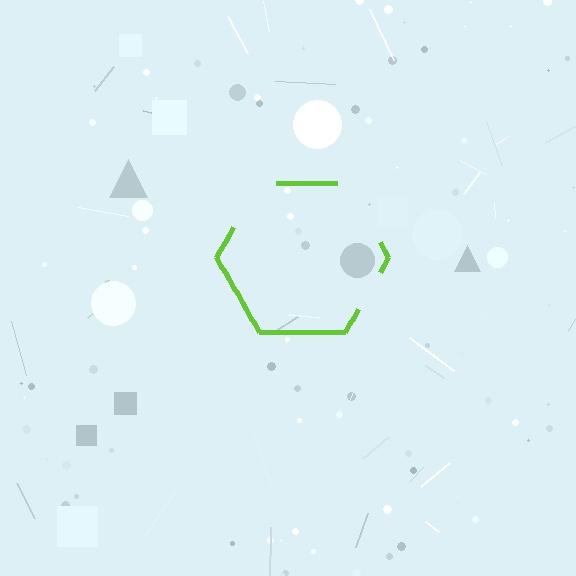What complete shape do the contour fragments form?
The contour fragments form a hexagon.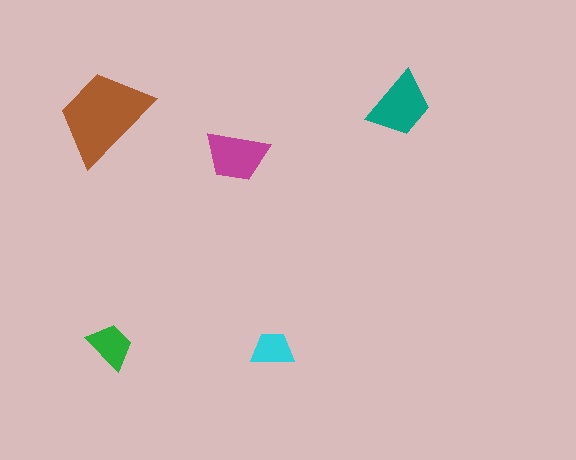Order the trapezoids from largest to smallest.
the brown one, the teal one, the magenta one, the green one, the cyan one.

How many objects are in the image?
There are 5 objects in the image.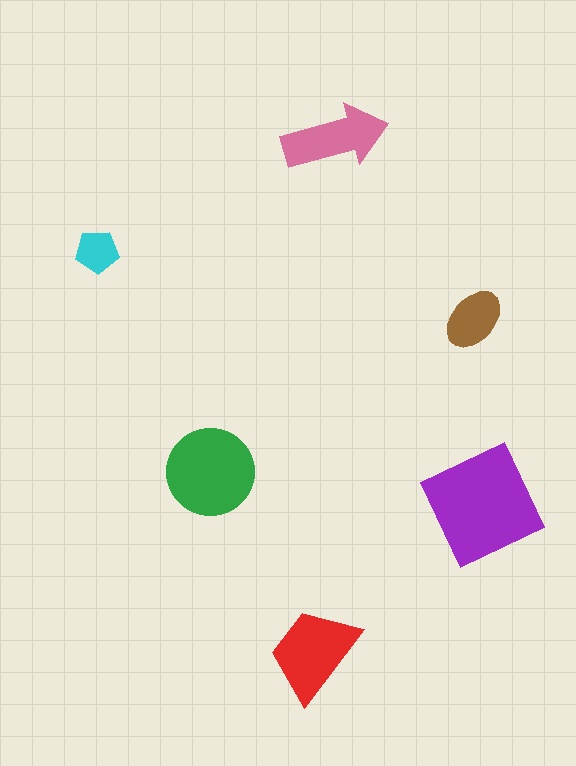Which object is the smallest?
The cyan pentagon.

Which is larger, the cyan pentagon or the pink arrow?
The pink arrow.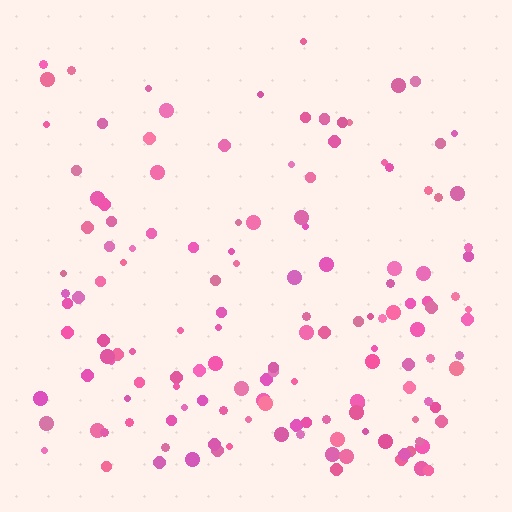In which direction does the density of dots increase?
From top to bottom, with the bottom side densest.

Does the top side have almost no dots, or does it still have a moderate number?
Still a moderate number, just noticeably fewer than the bottom.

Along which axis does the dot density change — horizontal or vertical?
Vertical.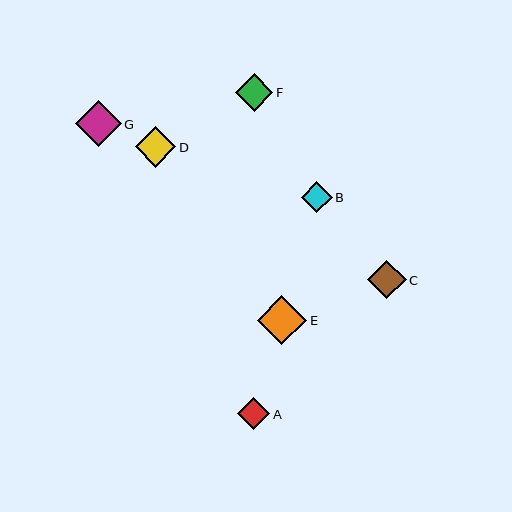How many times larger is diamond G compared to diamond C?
Diamond G is approximately 1.2 times the size of diamond C.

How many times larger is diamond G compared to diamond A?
Diamond G is approximately 1.4 times the size of diamond A.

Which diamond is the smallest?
Diamond B is the smallest with a size of approximately 31 pixels.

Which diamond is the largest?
Diamond E is the largest with a size of approximately 50 pixels.